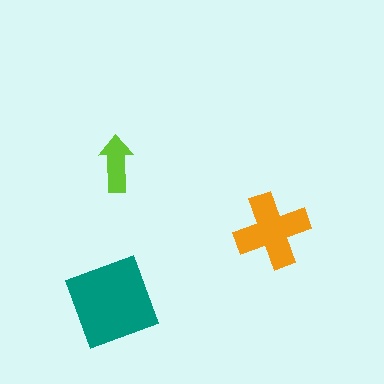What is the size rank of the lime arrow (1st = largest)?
3rd.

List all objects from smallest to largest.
The lime arrow, the orange cross, the teal square.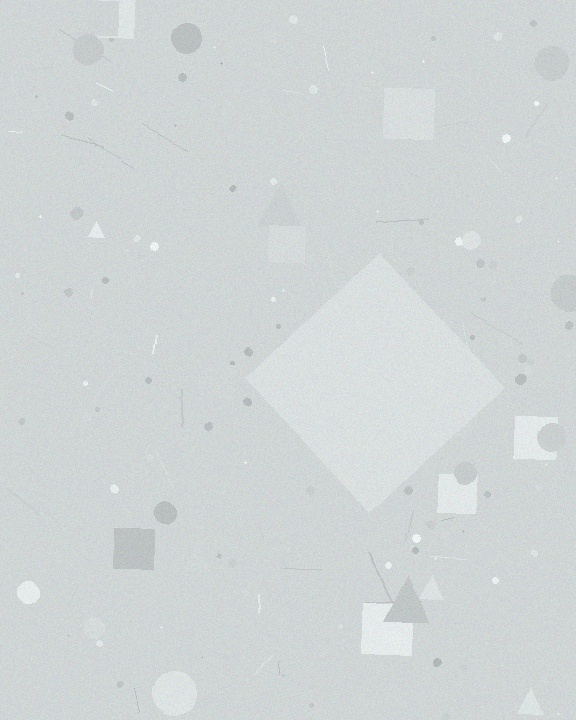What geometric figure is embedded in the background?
A diamond is embedded in the background.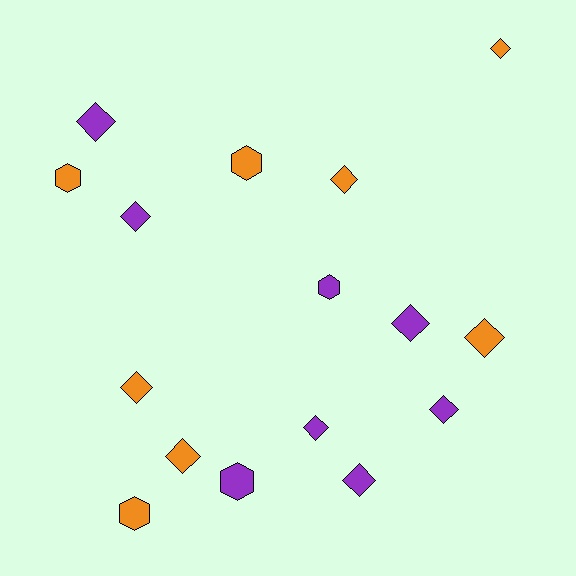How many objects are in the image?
There are 16 objects.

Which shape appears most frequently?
Diamond, with 11 objects.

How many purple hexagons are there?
There are 2 purple hexagons.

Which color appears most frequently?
Purple, with 8 objects.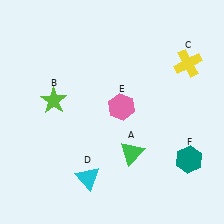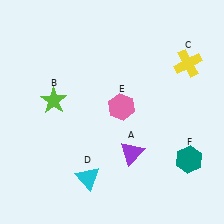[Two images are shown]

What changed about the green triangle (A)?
In Image 1, A is green. In Image 2, it changed to purple.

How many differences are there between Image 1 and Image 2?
There is 1 difference between the two images.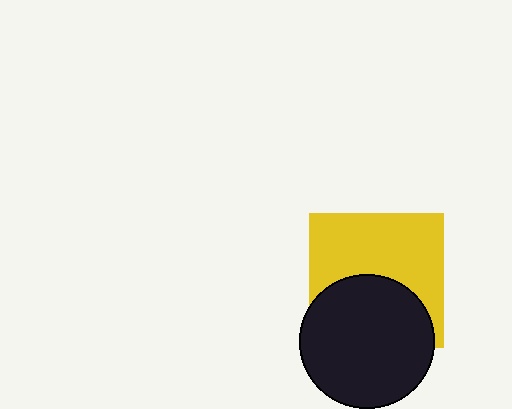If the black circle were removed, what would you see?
You would see the complete yellow square.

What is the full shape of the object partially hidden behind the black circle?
The partially hidden object is a yellow square.